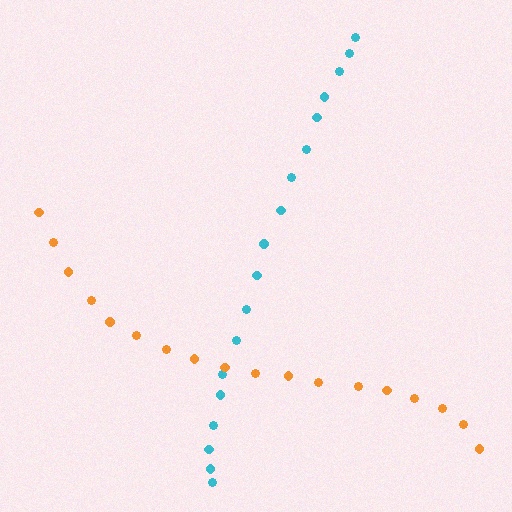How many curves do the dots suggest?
There are 2 distinct paths.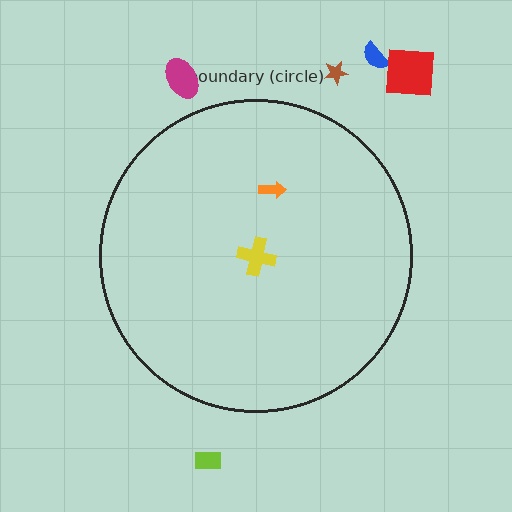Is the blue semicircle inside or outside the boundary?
Outside.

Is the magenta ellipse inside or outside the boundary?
Outside.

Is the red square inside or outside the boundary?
Outside.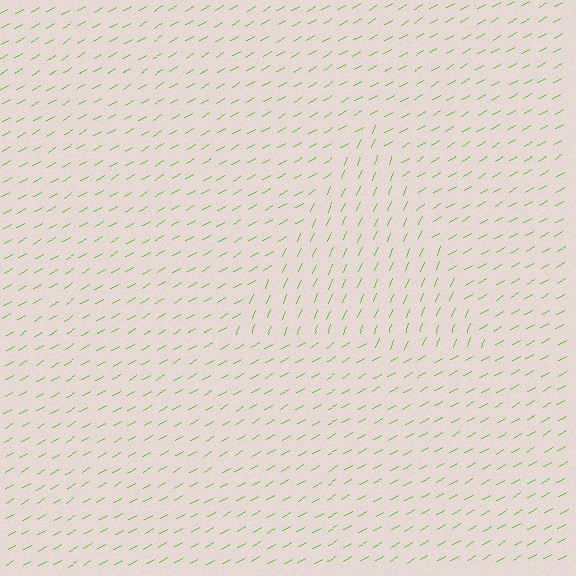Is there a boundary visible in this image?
Yes, there is a texture boundary formed by a change in line orientation.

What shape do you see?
I see a triangle.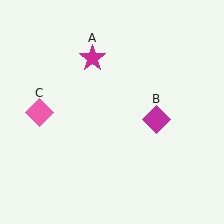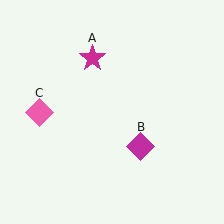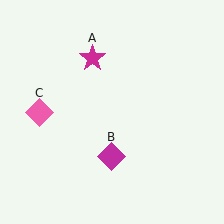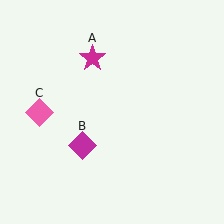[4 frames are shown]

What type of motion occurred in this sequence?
The magenta diamond (object B) rotated clockwise around the center of the scene.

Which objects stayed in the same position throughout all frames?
Magenta star (object A) and pink diamond (object C) remained stationary.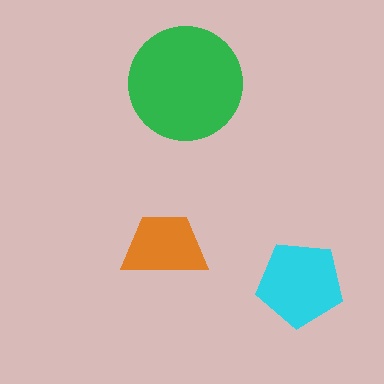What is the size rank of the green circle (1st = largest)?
1st.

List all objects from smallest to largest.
The orange trapezoid, the cyan pentagon, the green circle.